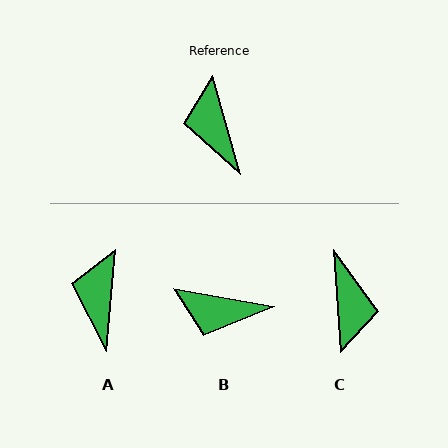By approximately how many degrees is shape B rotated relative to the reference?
Approximately 64 degrees counter-clockwise.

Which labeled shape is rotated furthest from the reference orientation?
C, about 168 degrees away.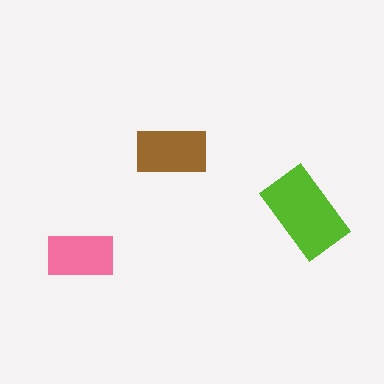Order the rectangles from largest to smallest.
the lime one, the brown one, the pink one.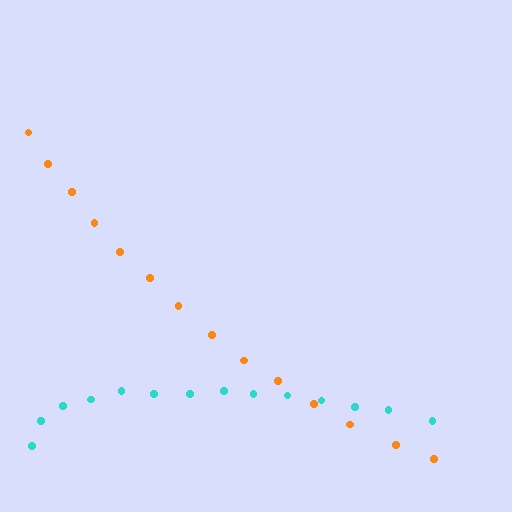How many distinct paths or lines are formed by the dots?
There are 2 distinct paths.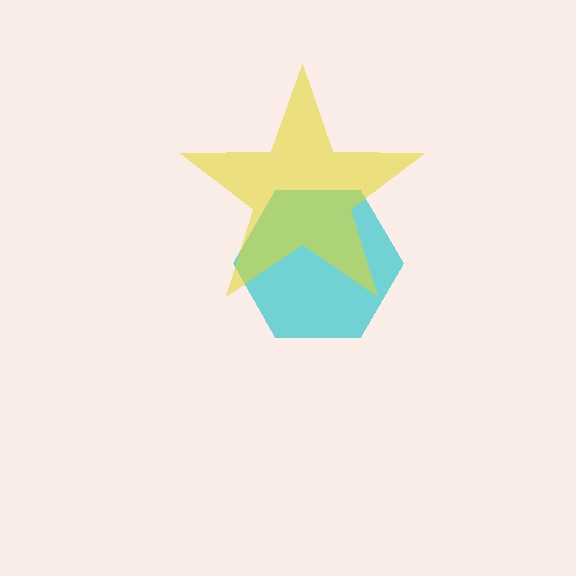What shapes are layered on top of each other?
The layered shapes are: a cyan hexagon, a yellow star.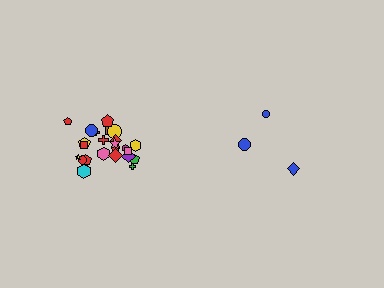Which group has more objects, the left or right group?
The left group.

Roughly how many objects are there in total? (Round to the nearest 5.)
Roughly 30 objects in total.